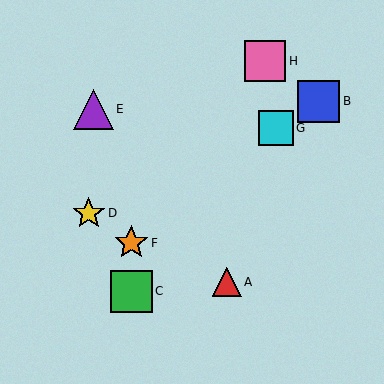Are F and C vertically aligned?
Yes, both are at x≈131.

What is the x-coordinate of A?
Object A is at x≈227.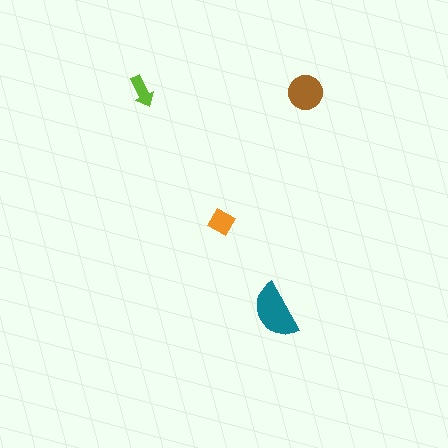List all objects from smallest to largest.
The lime arrow, the orange diamond, the brown circle, the teal semicircle.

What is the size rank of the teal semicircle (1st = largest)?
1st.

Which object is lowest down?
The teal semicircle is bottommost.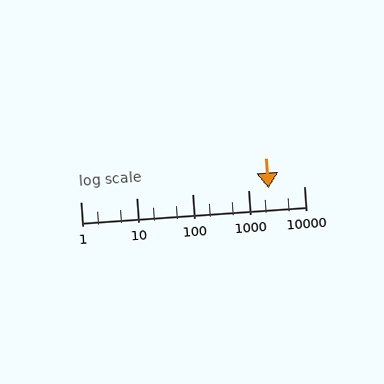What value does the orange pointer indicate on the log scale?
The pointer indicates approximately 2300.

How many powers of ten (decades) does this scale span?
The scale spans 4 decades, from 1 to 10000.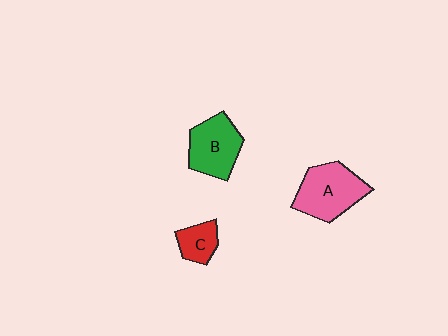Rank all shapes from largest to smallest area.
From largest to smallest: A (pink), B (green), C (red).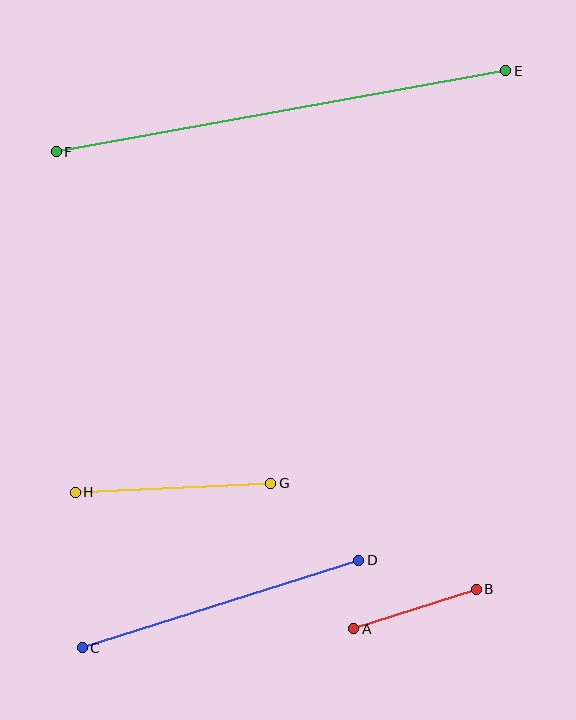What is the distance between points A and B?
The distance is approximately 128 pixels.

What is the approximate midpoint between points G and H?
The midpoint is at approximately (173, 488) pixels.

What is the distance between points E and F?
The distance is approximately 456 pixels.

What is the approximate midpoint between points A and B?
The midpoint is at approximately (415, 609) pixels.